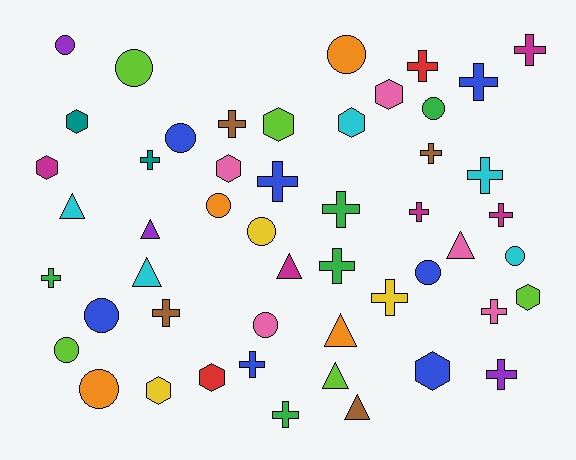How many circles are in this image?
There are 13 circles.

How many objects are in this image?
There are 50 objects.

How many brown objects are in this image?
There are 4 brown objects.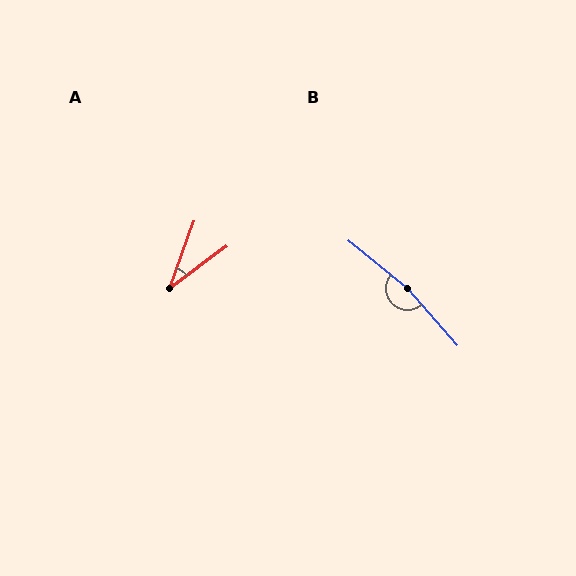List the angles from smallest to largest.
A (34°), B (170°).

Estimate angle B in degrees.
Approximately 170 degrees.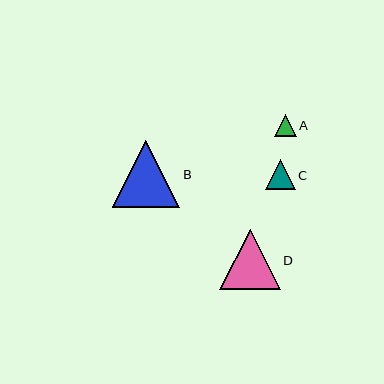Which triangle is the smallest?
Triangle A is the smallest with a size of approximately 22 pixels.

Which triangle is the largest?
Triangle B is the largest with a size of approximately 68 pixels.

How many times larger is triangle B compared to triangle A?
Triangle B is approximately 3.1 times the size of triangle A.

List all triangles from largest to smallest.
From largest to smallest: B, D, C, A.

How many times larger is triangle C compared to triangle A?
Triangle C is approximately 1.4 times the size of triangle A.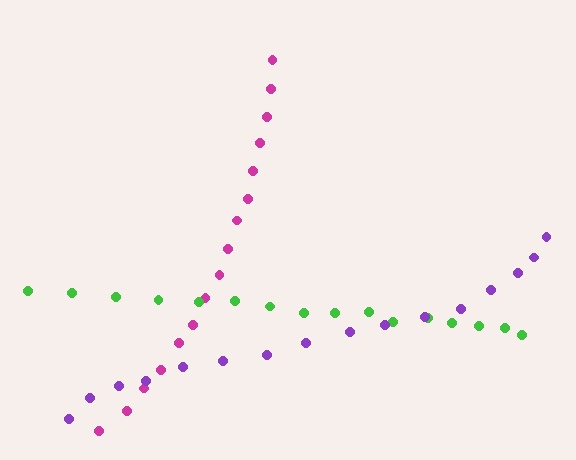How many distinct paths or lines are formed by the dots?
There are 3 distinct paths.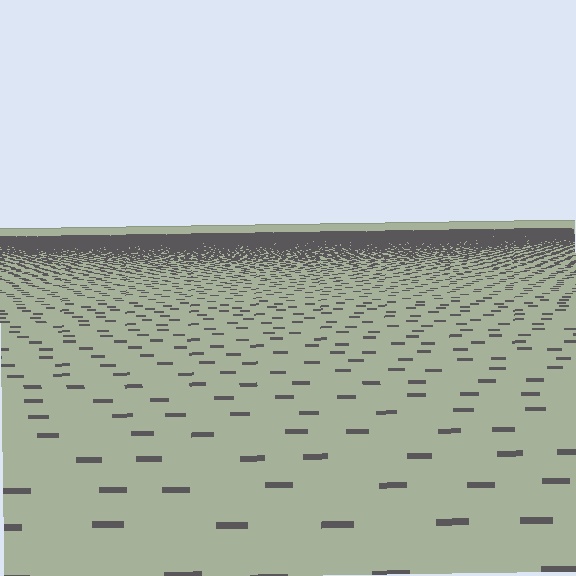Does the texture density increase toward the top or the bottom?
Density increases toward the top.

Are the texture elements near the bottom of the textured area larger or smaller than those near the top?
Larger. Near the bottom, elements are closer to the viewer and appear at a bigger on-screen size.